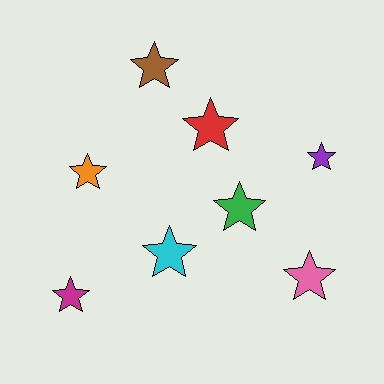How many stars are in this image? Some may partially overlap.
There are 8 stars.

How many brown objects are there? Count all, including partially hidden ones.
There is 1 brown object.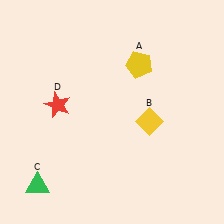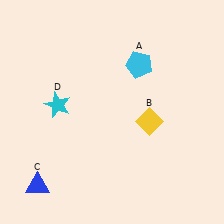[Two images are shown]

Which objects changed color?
A changed from yellow to cyan. C changed from green to blue. D changed from red to cyan.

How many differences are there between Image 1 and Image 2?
There are 3 differences between the two images.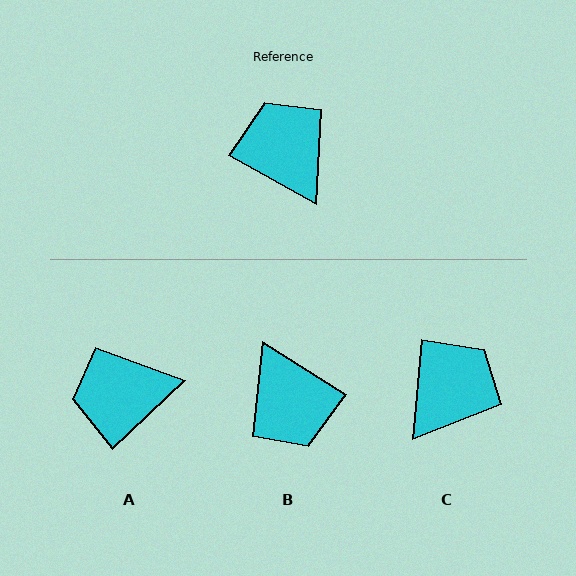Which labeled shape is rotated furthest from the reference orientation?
B, about 177 degrees away.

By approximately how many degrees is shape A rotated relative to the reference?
Approximately 73 degrees counter-clockwise.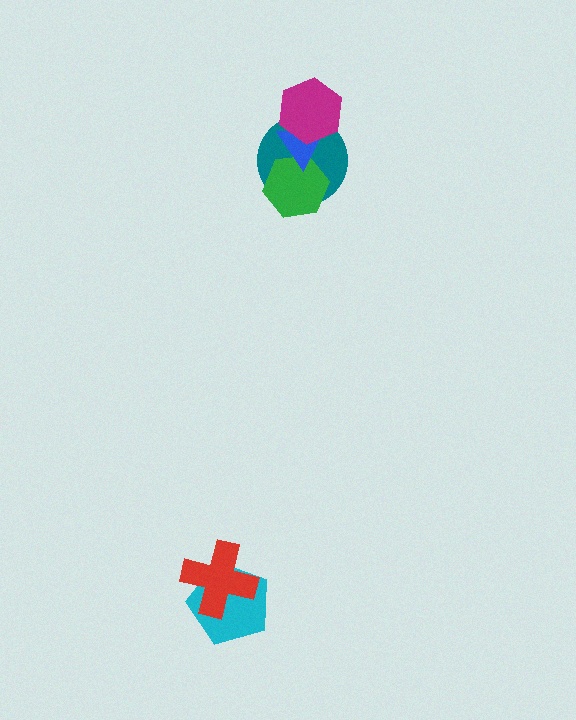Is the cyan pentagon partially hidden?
Yes, it is partially covered by another shape.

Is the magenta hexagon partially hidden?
No, no other shape covers it.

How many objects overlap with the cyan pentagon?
1 object overlaps with the cyan pentagon.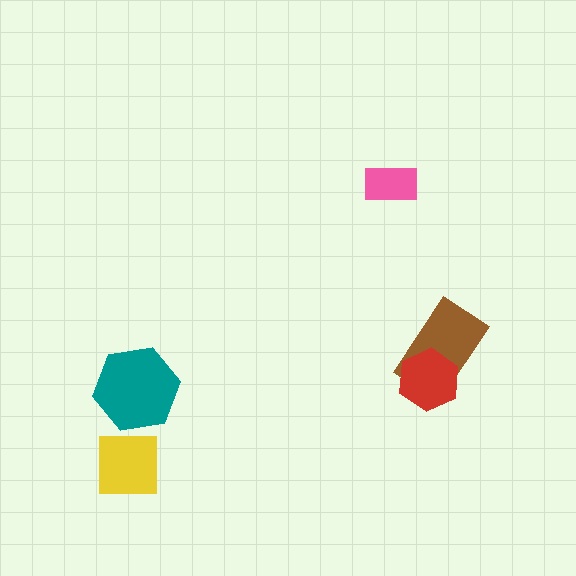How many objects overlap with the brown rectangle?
1 object overlaps with the brown rectangle.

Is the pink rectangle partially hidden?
No, no other shape covers it.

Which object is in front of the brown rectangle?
The red hexagon is in front of the brown rectangle.